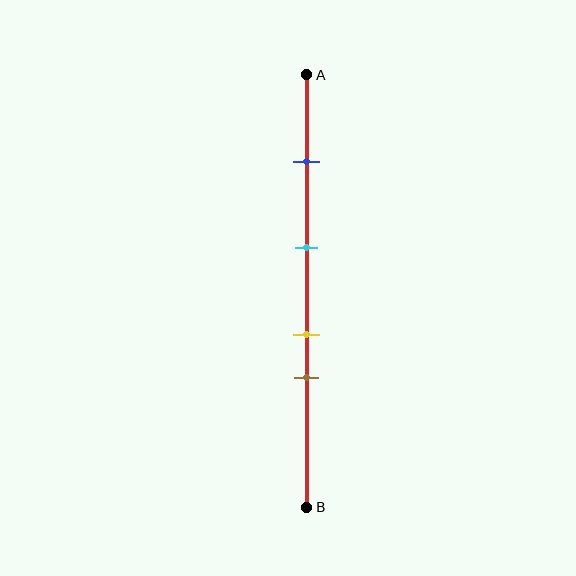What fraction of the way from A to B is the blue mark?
The blue mark is approximately 20% (0.2) of the way from A to B.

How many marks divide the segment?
There are 4 marks dividing the segment.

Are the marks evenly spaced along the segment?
No, the marks are not evenly spaced.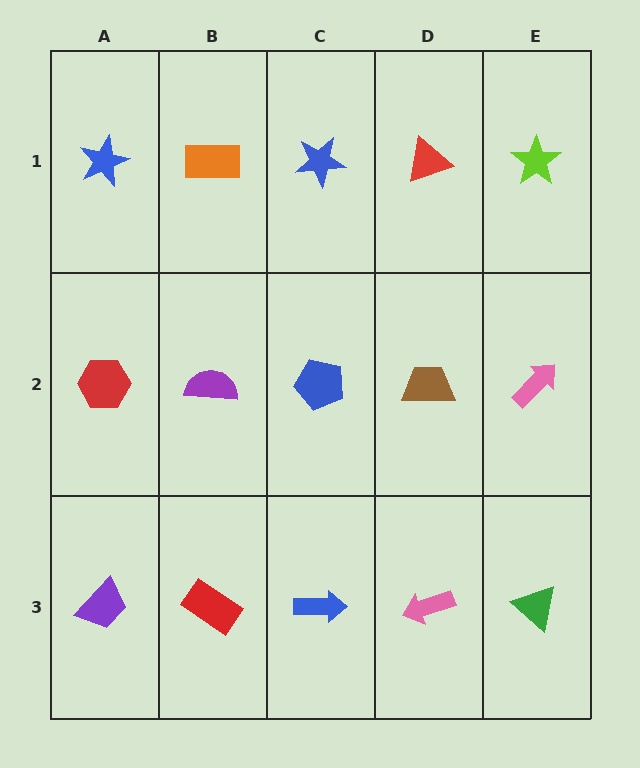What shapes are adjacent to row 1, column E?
A pink arrow (row 2, column E), a red triangle (row 1, column D).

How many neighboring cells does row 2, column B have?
4.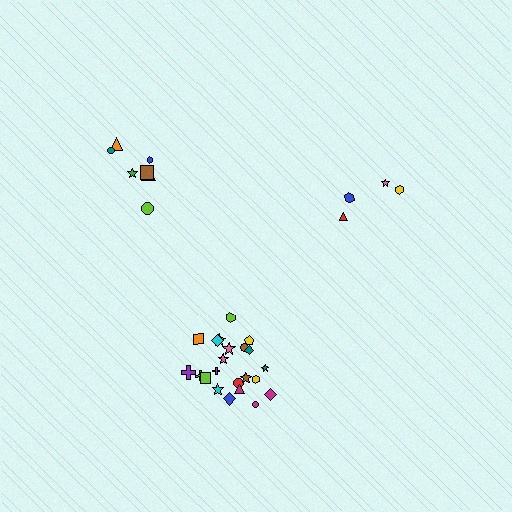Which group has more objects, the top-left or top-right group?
The top-left group.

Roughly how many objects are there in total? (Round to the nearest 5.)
Roughly 35 objects in total.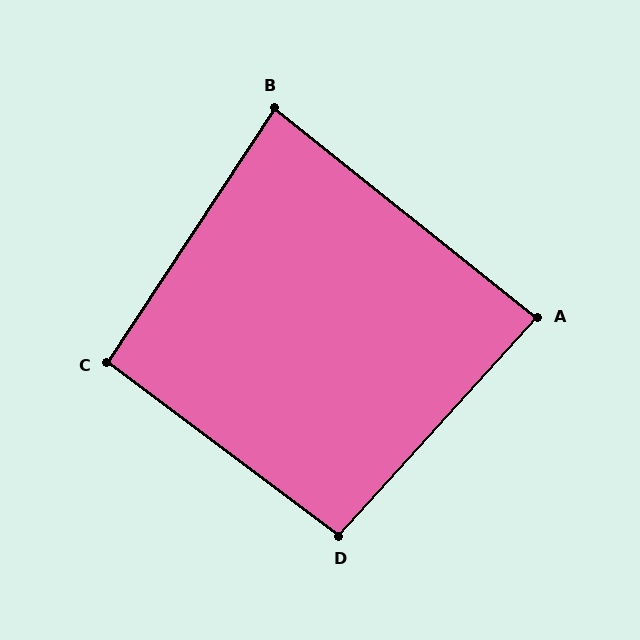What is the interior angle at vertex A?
Approximately 86 degrees (approximately right).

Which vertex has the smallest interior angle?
B, at approximately 85 degrees.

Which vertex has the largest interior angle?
D, at approximately 95 degrees.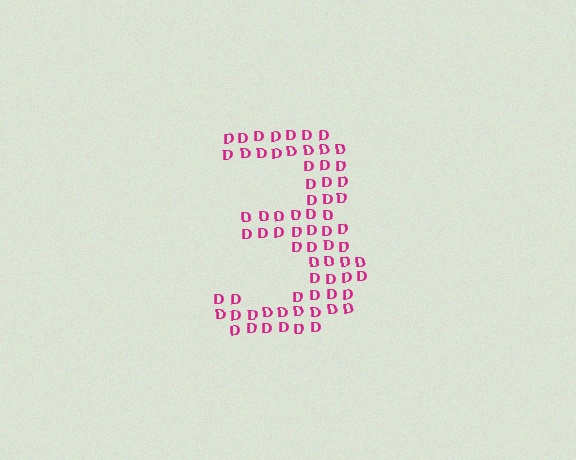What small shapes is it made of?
It is made of small letter D's.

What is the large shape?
The large shape is the digit 3.